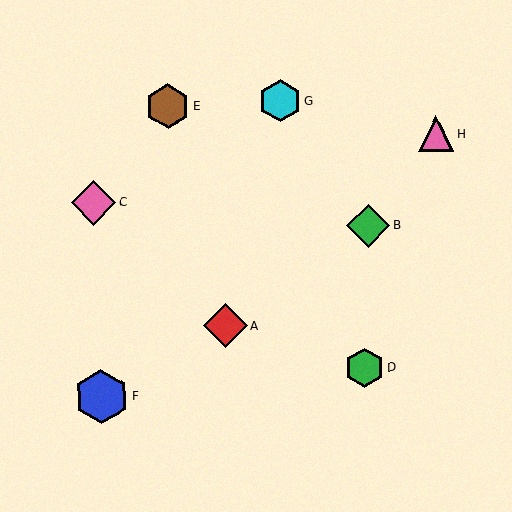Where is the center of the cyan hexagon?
The center of the cyan hexagon is at (280, 101).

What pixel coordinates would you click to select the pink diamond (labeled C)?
Click at (94, 203) to select the pink diamond C.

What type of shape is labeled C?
Shape C is a pink diamond.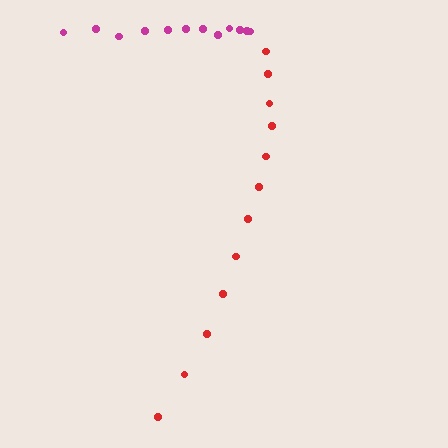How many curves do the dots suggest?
There are 2 distinct paths.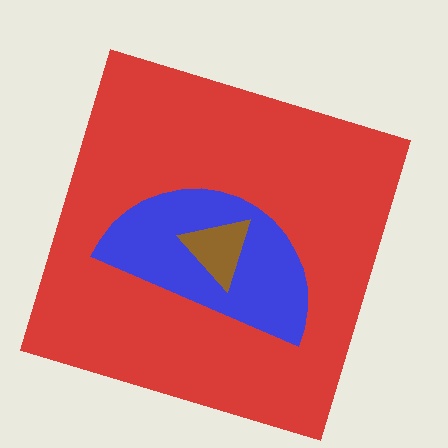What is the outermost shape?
The red square.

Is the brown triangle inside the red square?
Yes.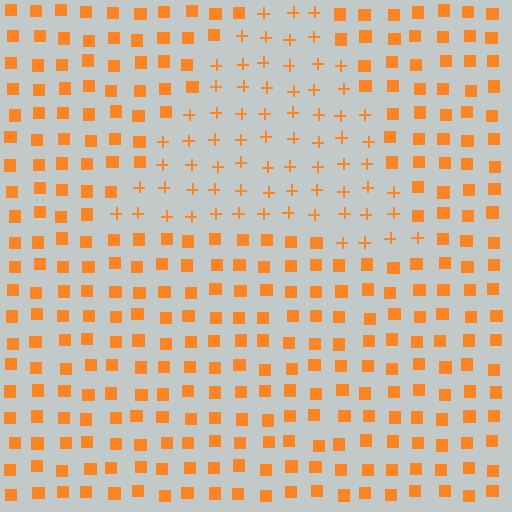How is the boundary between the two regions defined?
The boundary is defined by a change in element shape: plus signs inside vs. squares outside. All elements share the same color and spacing.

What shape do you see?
I see a triangle.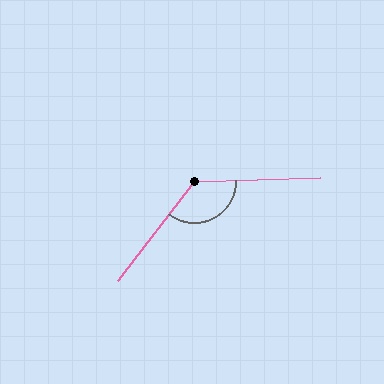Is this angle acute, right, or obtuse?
It is obtuse.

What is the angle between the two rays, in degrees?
Approximately 130 degrees.